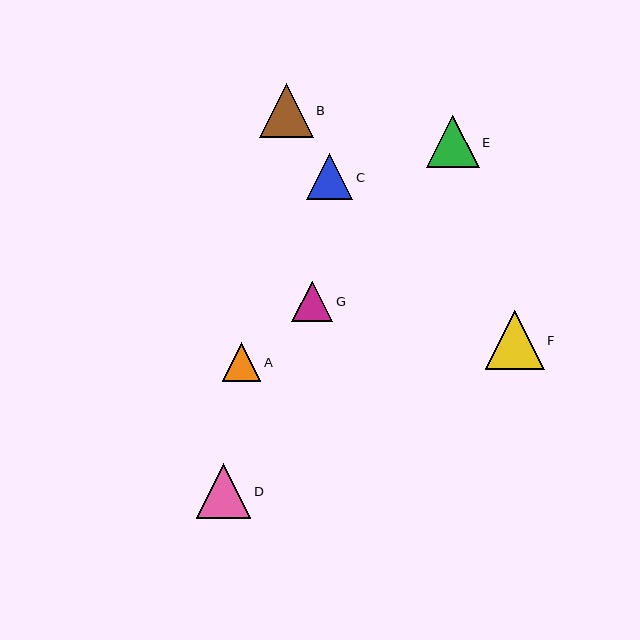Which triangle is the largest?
Triangle F is the largest with a size of approximately 59 pixels.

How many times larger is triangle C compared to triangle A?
Triangle C is approximately 1.2 times the size of triangle A.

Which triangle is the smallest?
Triangle A is the smallest with a size of approximately 39 pixels.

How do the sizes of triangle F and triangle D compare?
Triangle F and triangle D are approximately the same size.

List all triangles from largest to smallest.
From largest to smallest: F, D, B, E, C, G, A.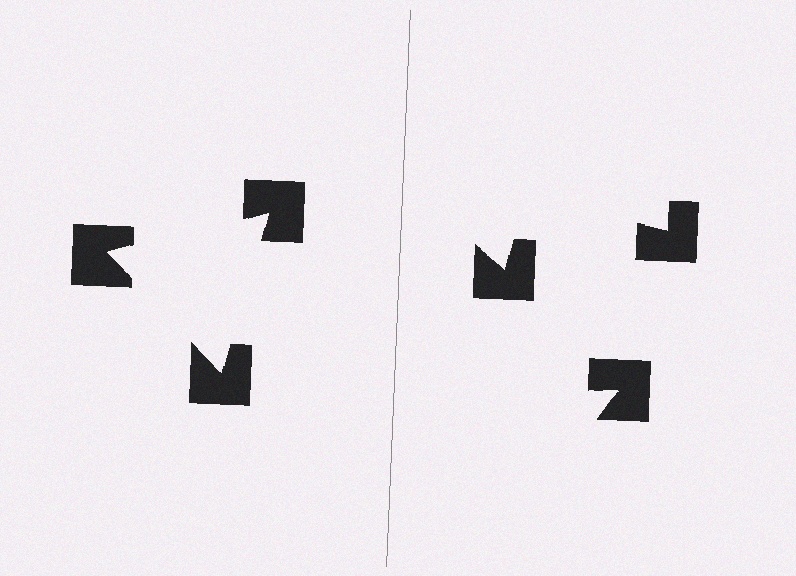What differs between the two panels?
The notched squares are positioned identically on both sides; only the wedge orientations differ. On the left they align to a triangle; on the right they are misaligned.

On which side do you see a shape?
An illusory triangle appears on the left side. On the right side the wedge cuts are rotated, so no coherent shape forms.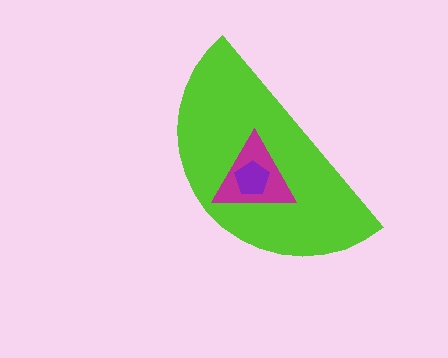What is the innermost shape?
The purple pentagon.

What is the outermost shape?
The lime semicircle.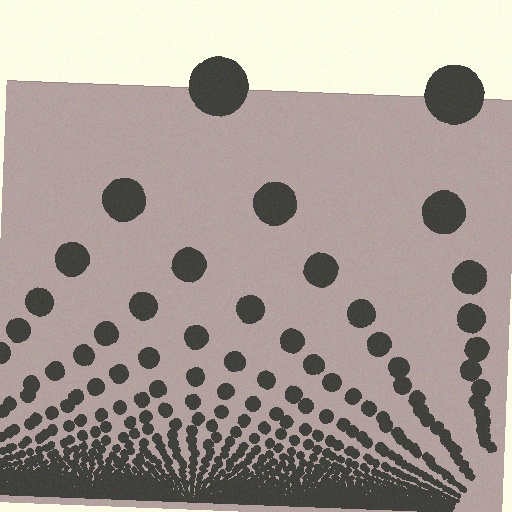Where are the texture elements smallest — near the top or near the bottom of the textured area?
Near the bottom.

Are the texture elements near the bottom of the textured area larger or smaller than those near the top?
Smaller. The gradient is inverted — elements near the bottom are smaller and denser.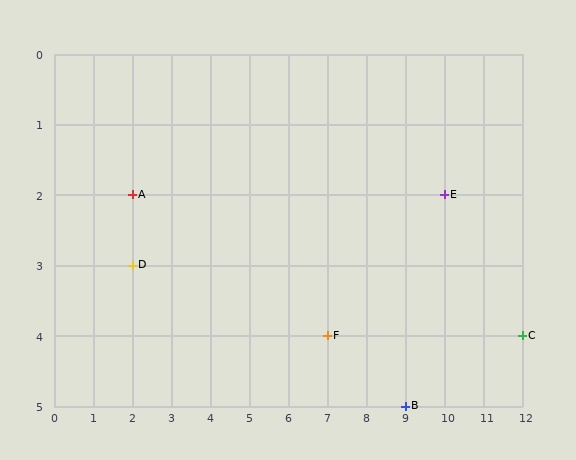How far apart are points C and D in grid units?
Points C and D are 10 columns and 1 row apart (about 10.0 grid units diagonally).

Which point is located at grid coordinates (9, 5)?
Point B is at (9, 5).